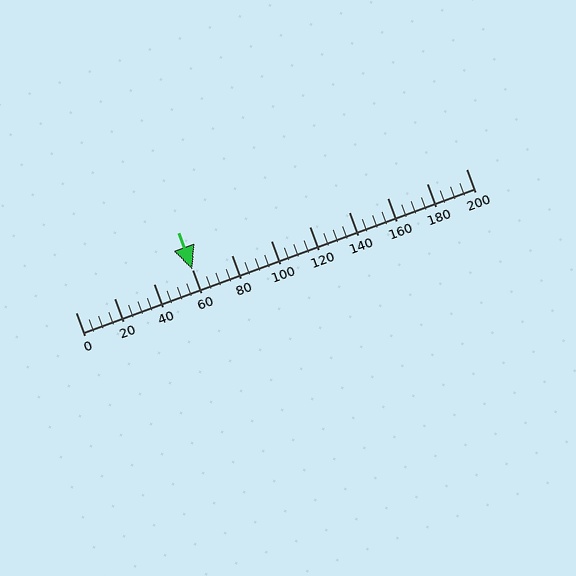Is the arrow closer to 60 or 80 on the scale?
The arrow is closer to 60.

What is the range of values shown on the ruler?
The ruler shows values from 0 to 200.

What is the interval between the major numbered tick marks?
The major tick marks are spaced 20 units apart.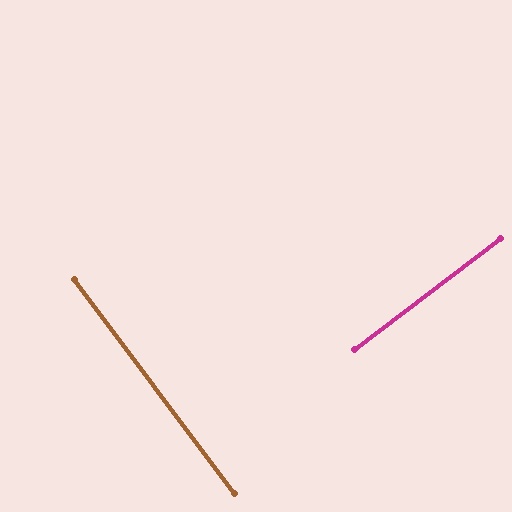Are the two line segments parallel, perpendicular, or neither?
Perpendicular — they meet at approximately 90°.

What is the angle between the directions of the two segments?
Approximately 90 degrees.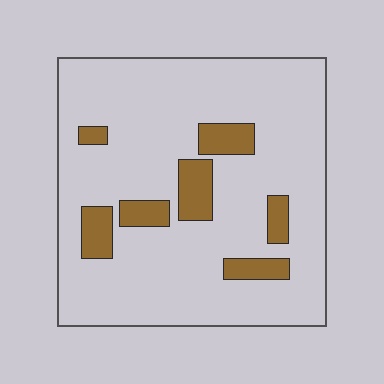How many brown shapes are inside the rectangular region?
7.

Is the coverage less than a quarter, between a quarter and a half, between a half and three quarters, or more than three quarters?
Less than a quarter.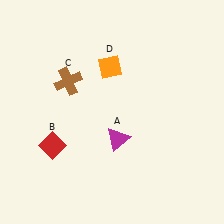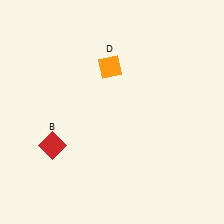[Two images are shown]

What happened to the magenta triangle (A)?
The magenta triangle (A) was removed in Image 2. It was in the bottom-right area of Image 1.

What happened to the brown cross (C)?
The brown cross (C) was removed in Image 2. It was in the top-left area of Image 1.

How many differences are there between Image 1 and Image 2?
There are 2 differences between the two images.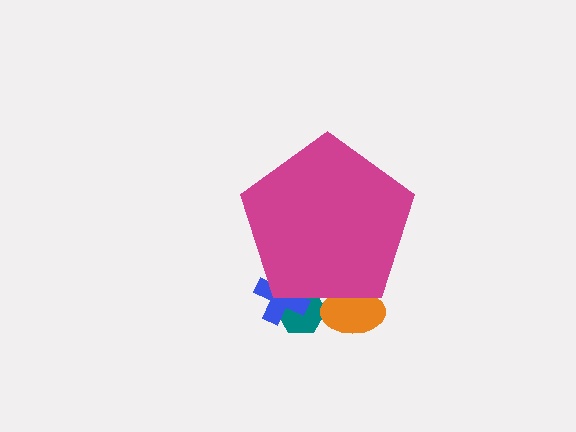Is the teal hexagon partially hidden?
Yes, the teal hexagon is partially hidden behind the magenta pentagon.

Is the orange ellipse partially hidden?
Yes, the orange ellipse is partially hidden behind the magenta pentagon.